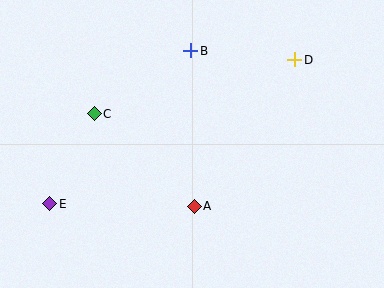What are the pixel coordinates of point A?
Point A is at (194, 206).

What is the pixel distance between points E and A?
The distance between E and A is 145 pixels.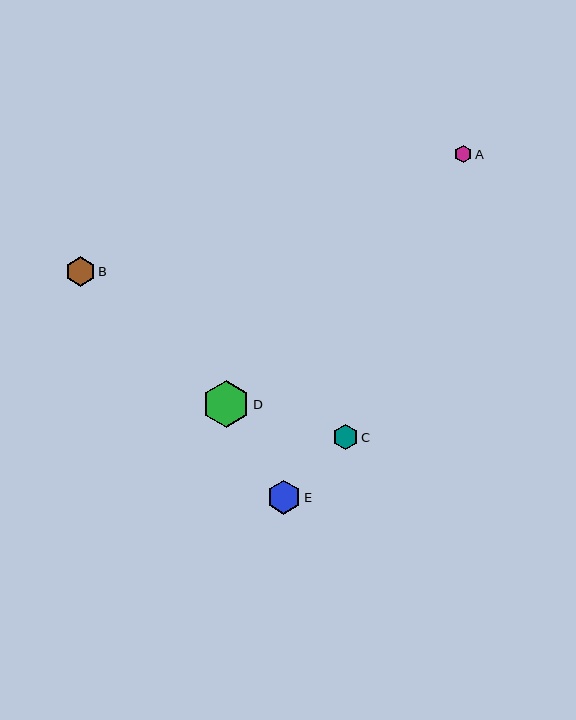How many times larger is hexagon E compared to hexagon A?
Hexagon E is approximately 1.9 times the size of hexagon A.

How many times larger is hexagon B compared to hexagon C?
Hexagon B is approximately 1.2 times the size of hexagon C.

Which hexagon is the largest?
Hexagon D is the largest with a size of approximately 47 pixels.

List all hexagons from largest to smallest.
From largest to smallest: D, E, B, C, A.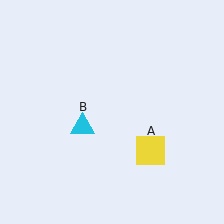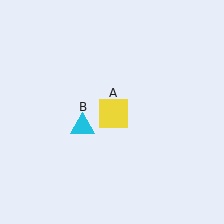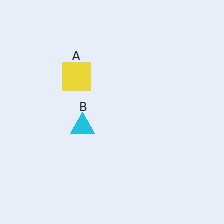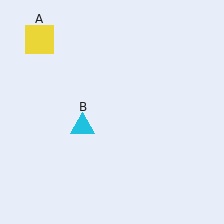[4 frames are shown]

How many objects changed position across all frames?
1 object changed position: yellow square (object A).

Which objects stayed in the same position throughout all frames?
Cyan triangle (object B) remained stationary.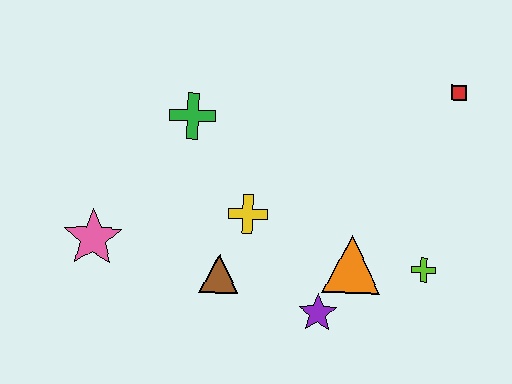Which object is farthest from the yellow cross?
The red square is farthest from the yellow cross.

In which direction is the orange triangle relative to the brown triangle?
The orange triangle is to the right of the brown triangle.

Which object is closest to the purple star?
The orange triangle is closest to the purple star.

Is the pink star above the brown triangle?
Yes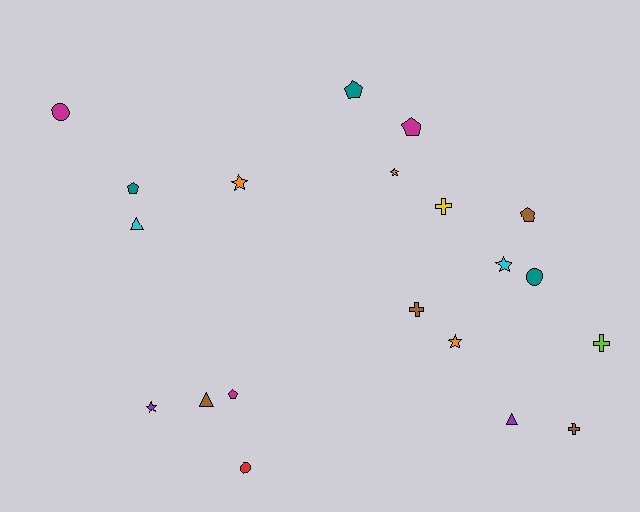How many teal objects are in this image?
There are 3 teal objects.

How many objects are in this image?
There are 20 objects.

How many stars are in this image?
There are 5 stars.